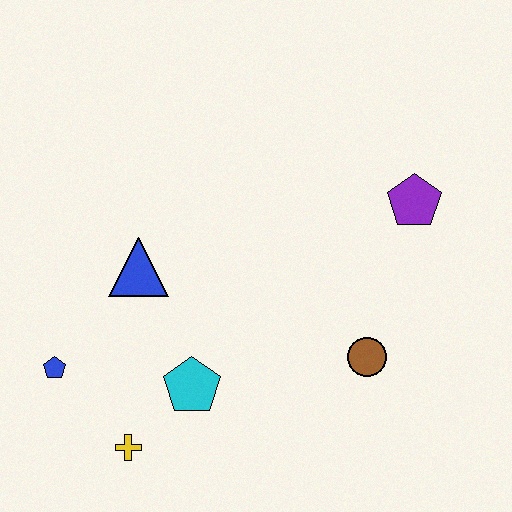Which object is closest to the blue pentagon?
The yellow cross is closest to the blue pentagon.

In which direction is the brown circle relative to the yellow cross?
The brown circle is to the right of the yellow cross.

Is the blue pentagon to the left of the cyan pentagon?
Yes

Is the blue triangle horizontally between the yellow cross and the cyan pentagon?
Yes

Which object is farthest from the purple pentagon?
The blue pentagon is farthest from the purple pentagon.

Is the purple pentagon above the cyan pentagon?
Yes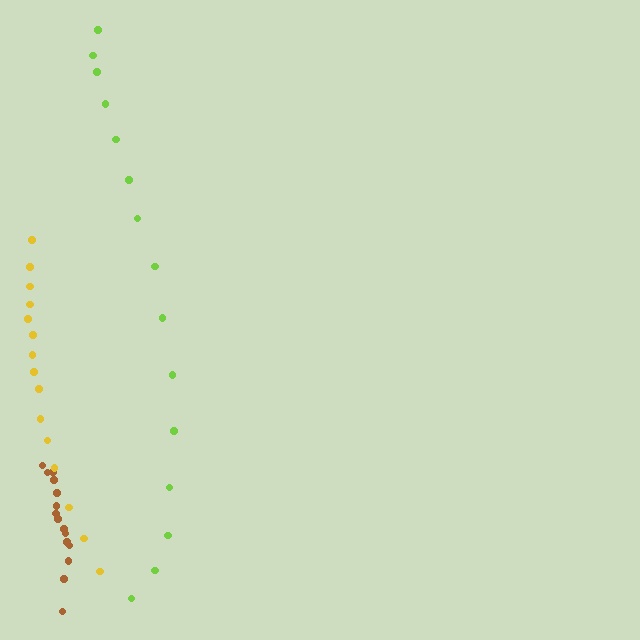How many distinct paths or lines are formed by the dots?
There are 3 distinct paths.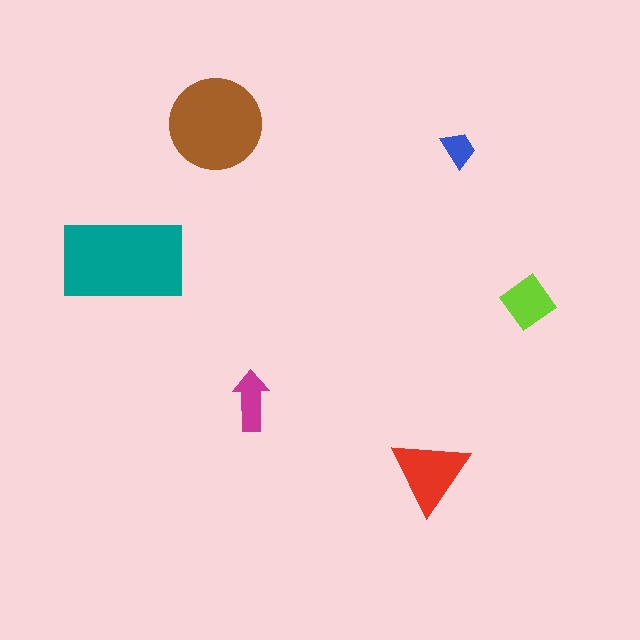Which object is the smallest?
The blue trapezoid.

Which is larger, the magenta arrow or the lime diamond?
The lime diamond.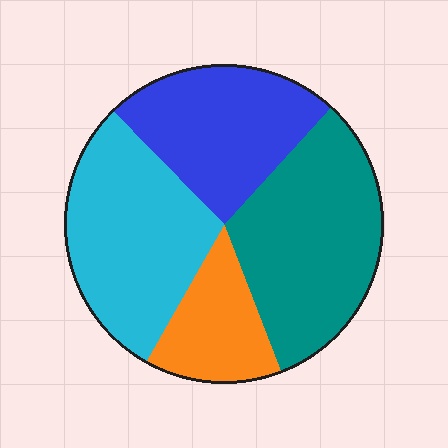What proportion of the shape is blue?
Blue covers roughly 25% of the shape.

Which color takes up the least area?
Orange, at roughly 15%.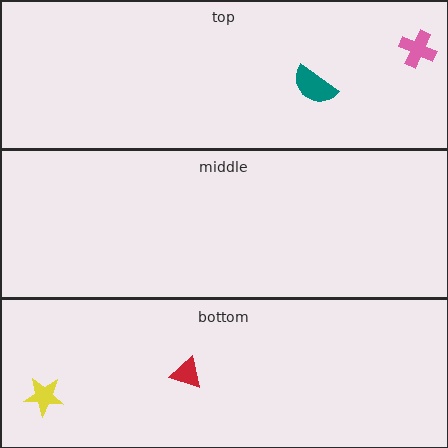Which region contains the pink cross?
The top region.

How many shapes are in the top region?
2.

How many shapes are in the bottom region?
2.